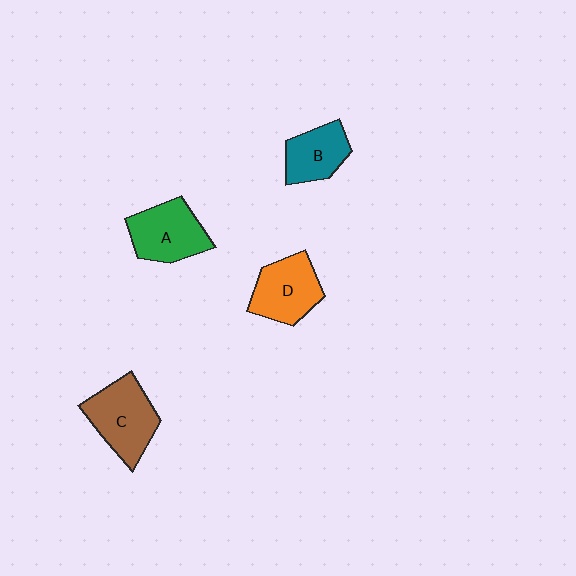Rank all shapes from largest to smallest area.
From largest to smallest: C (brown), A (green), D (orange), B (teal).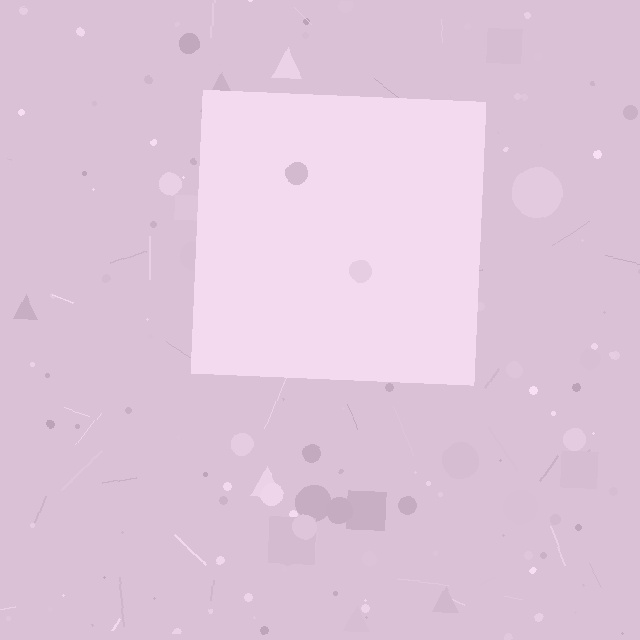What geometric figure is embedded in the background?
A square is embedded in the background.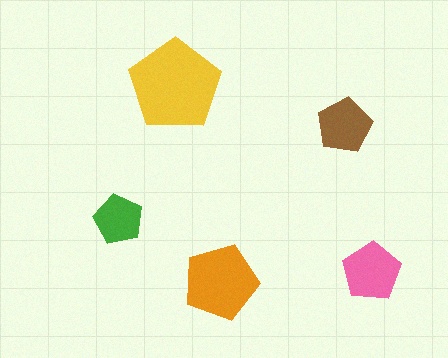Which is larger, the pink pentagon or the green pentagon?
The pink one.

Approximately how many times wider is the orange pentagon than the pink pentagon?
About 1.5 times wider.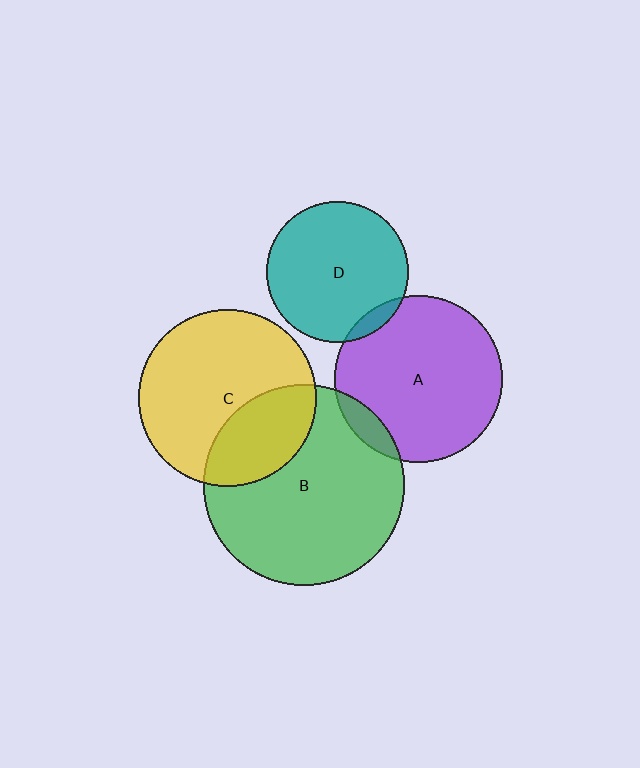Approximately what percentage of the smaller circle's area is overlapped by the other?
Approximately 30%.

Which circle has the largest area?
Circle B (green).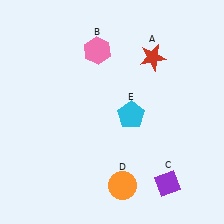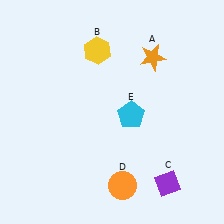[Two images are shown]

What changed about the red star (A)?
In Image 1, A is red. In Image 2, it changed to orange.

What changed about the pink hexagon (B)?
In Image 1, B is pink. In Image 2, it changed to yellow.